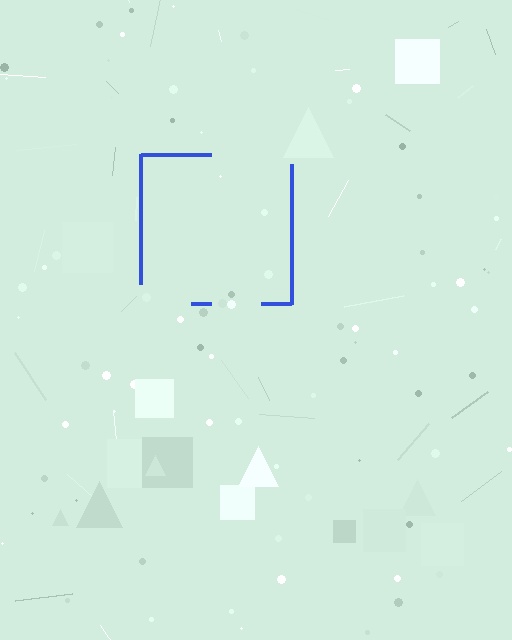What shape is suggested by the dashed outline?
The dashed outline suggests a square.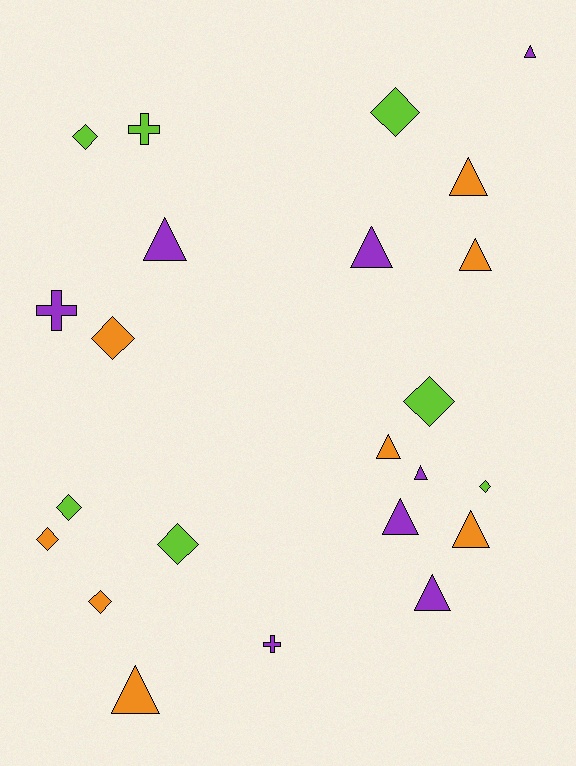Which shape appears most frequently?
Triangle, with 11 objects.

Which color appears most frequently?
Orange, with 8 objects.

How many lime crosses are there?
There is 1 lime cross.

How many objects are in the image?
There are 23 objects.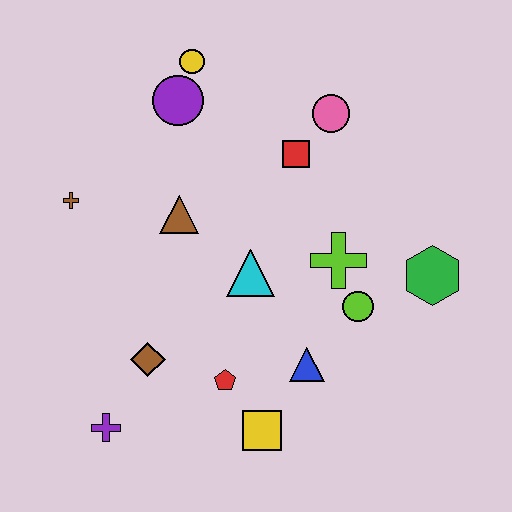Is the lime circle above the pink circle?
No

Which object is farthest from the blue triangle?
The yellow circle is farthest from the blue triangle.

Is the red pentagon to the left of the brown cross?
No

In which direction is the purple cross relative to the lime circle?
The purple cross is to the left of the lime circle.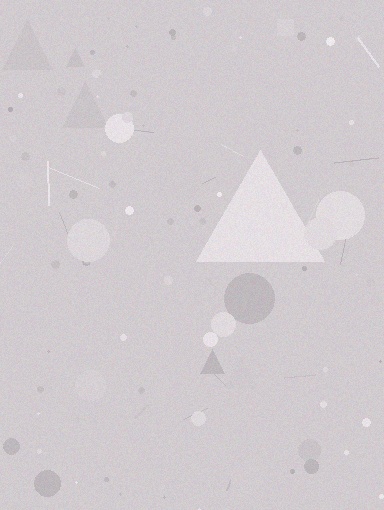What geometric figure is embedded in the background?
A triangle is embedded in the background.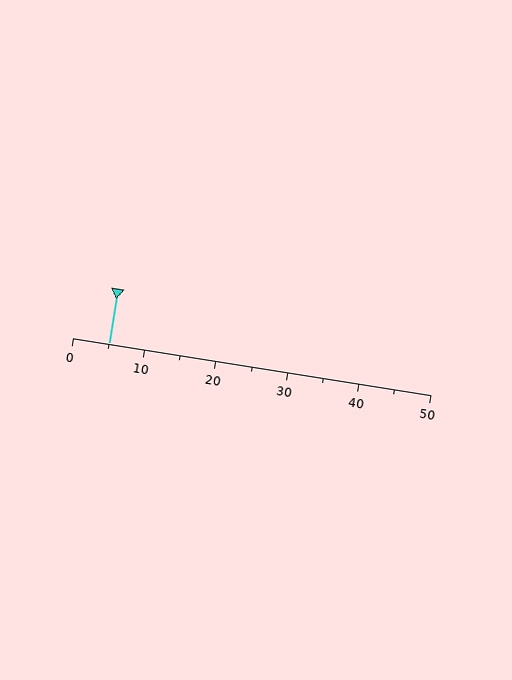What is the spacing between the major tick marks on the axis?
The major ticks are spaced 10 apart.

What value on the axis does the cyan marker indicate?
The marker indicates approximately 5.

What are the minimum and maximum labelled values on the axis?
The axis runs from 0 to 50.